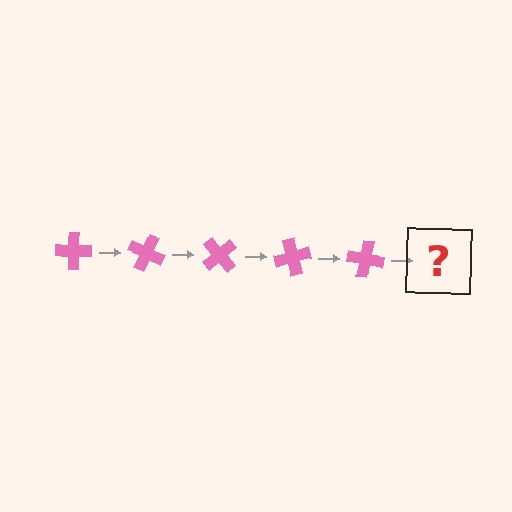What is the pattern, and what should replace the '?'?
The pattern is that the cross rotates 25 degrees each step. The '?' should be a pink cross rotated 125 degrees.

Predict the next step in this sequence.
The next step is a pink cross rotated 125 degrees.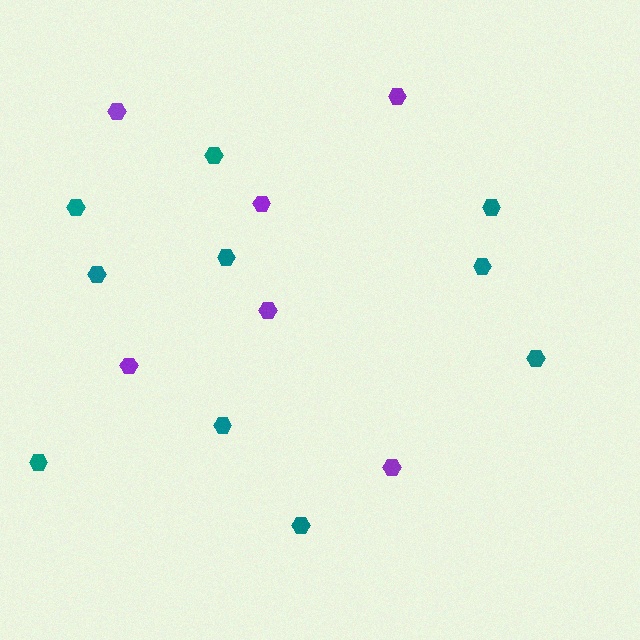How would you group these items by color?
There are 2 groups: one group of teal hexagons (10) and one group of purple hexagons (6).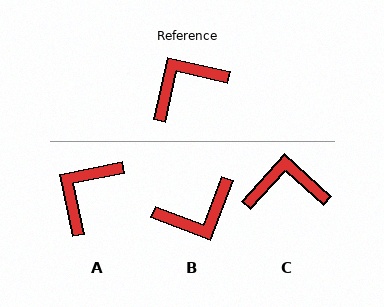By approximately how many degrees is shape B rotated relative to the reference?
Approximately 172 degrees counter-clockwise.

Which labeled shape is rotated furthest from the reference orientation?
B, about 172 degrees away.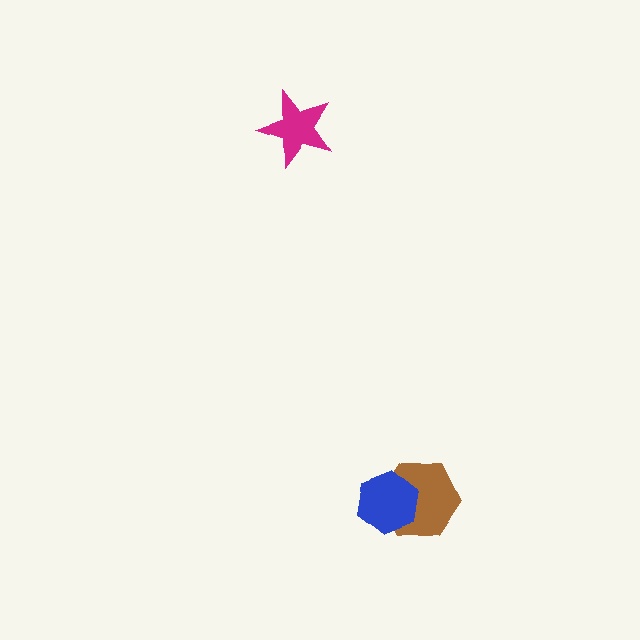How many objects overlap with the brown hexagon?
1 object overlaps with the brown hexagon.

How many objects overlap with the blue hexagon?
1 object overlaps with the blue hexagon.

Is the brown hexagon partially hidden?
Yes, it is partially covered by another shape.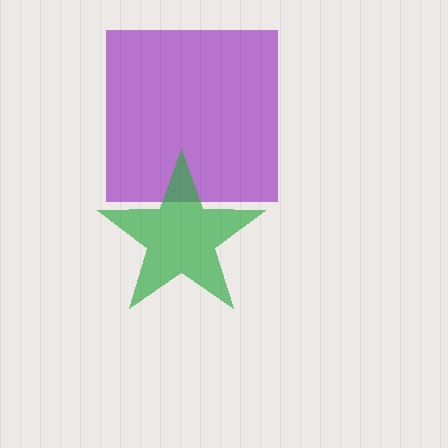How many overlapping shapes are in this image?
There are 2 overlapping shapes in the image.